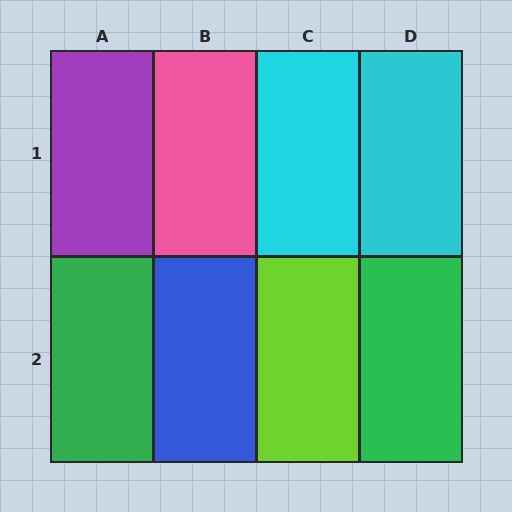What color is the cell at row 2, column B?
Blue.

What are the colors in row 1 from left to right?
Purple, pink, cyan, cyan.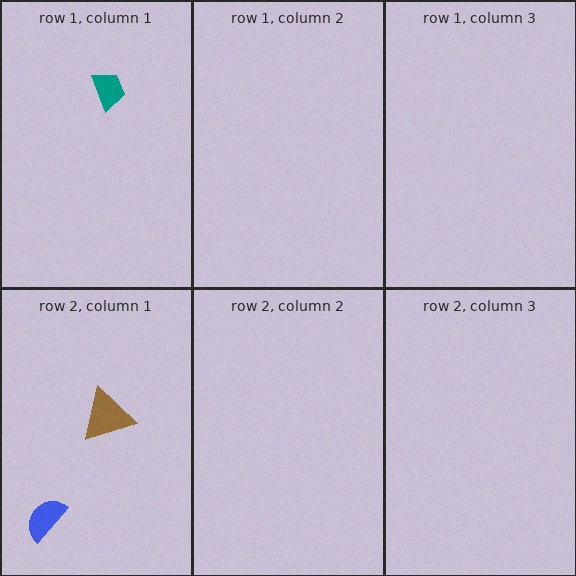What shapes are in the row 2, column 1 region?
The brown triangle, the blue semicircle.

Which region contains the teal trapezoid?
The row 1, column 1 region.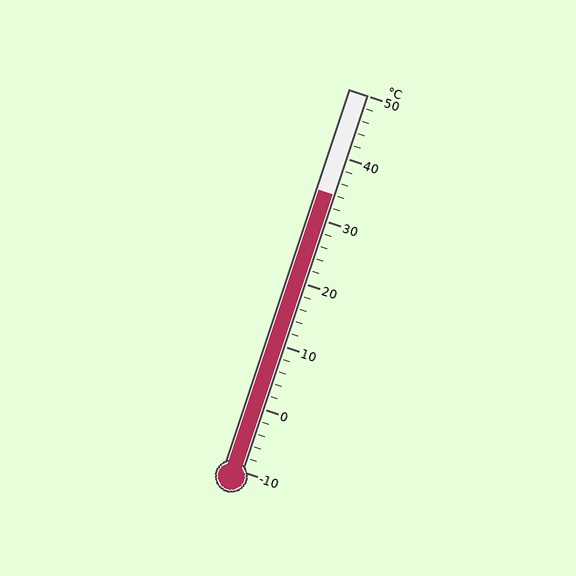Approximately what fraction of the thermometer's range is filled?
The thermometer is filled to approximately 75% of its range.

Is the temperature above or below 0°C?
The temperature is above 0°C.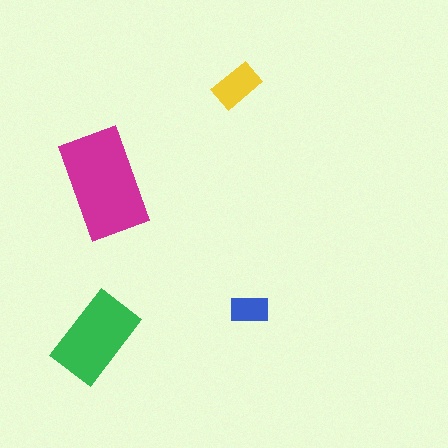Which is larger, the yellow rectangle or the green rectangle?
The green one.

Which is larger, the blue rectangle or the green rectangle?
The green one.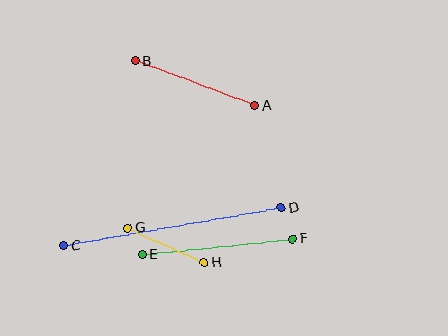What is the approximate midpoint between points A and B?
The midpoint is at approximately (195, 83) pixels.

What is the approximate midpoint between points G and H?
The midpoint is at approximately (166, 245) pixels.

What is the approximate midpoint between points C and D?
The midpoint is at approximately (172, 227) pixels.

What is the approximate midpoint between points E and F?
The midpoint is at approximately (217, 247) pixels.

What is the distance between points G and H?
The distance is approximately 84 pixels.